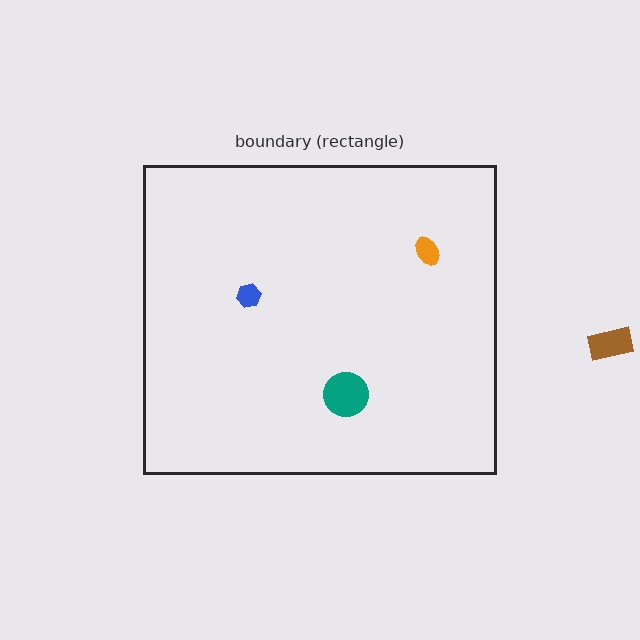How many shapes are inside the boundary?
3 inside, 1 outside.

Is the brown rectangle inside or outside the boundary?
Outside.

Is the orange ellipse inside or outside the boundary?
Inside.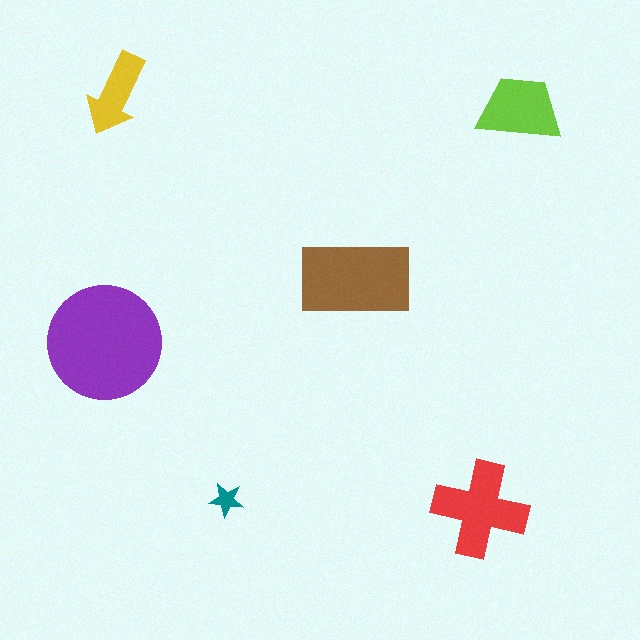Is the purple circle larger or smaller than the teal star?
Larger.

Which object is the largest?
The purple circle.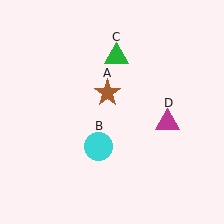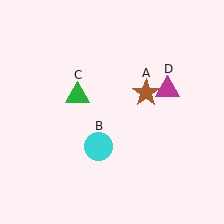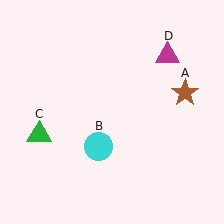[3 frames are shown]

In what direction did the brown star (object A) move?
The brown star (object A) moved right.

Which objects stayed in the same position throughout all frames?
Cyan circle (object B) remained stationary.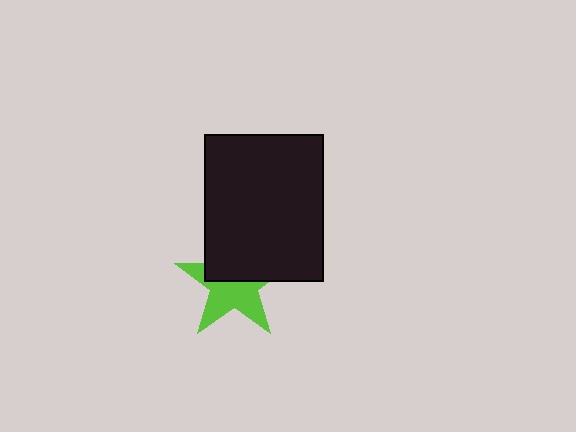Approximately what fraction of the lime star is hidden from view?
Roughly 45% of the lime star is hidden behind the black rectangle.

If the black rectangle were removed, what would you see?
You would see the complete lime star.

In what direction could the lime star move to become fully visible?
The lime star could move down. That would shift it out from behind the black rectangle entirely.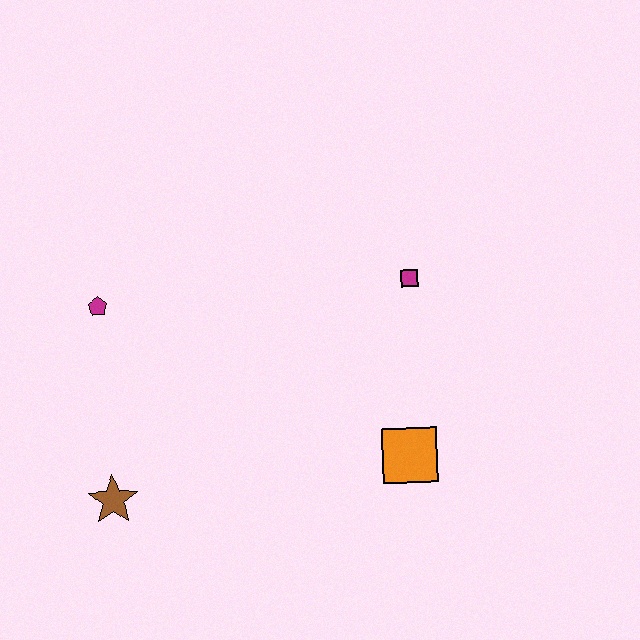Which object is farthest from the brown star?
The magenta square is farthest from the brown star.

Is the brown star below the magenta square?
Yes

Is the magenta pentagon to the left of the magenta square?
Yes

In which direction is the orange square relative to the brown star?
The orange square is to the right of the brown star.